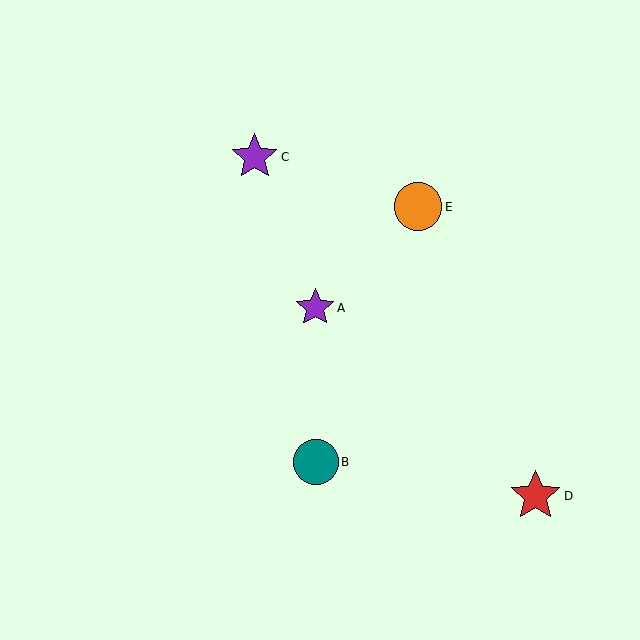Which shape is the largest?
The red star (labeled D) is the largest.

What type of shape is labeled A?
Shape A is a purple star.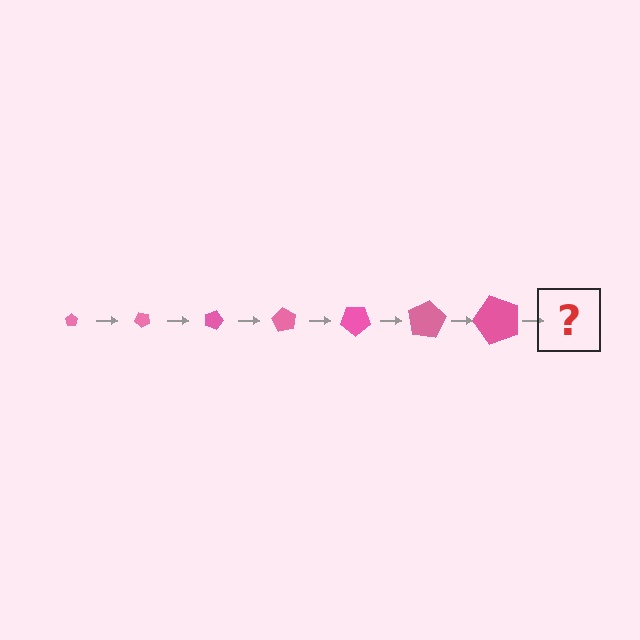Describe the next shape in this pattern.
It should be a pentagon, larger than the previous one and rotated 315 degrees from the start.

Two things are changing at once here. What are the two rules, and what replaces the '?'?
The two rules are that the pentagon grows larger each step and it rotates 45 degrees each step. The '?' should be a pentagon, larger than the previous one and rotated 315 degrees from the start.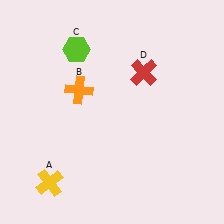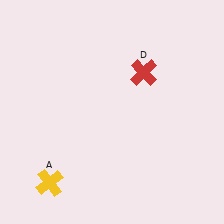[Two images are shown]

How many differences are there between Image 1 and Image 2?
There are 2 differences between the two images.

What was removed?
The lime hexagon (C), the orange cross (B) were removed in Image 2.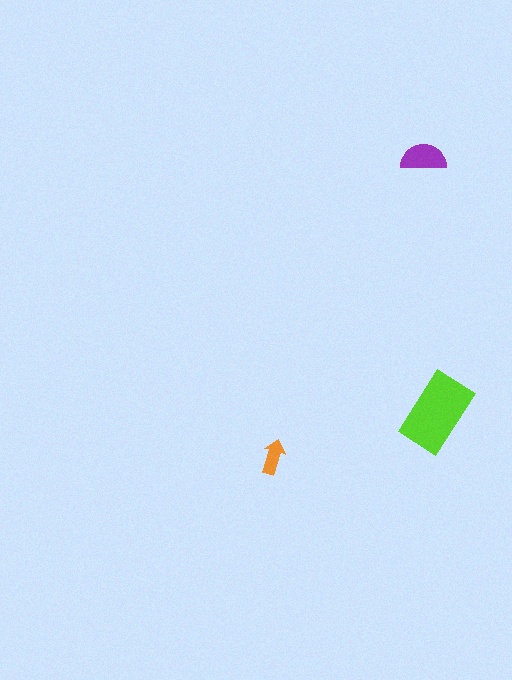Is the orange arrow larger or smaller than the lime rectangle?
Smaller.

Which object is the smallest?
The orange arrow.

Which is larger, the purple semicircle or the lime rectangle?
The lime rectangle.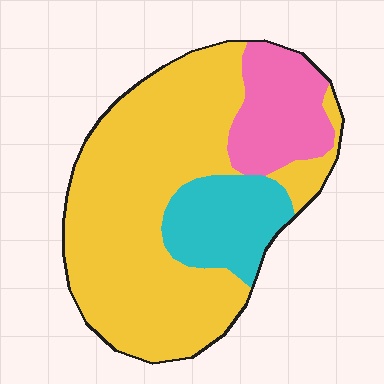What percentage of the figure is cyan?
Cyan covers around 15% of the figure.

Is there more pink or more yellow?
Yellow.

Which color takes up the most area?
Yellow, at roughly 65%.